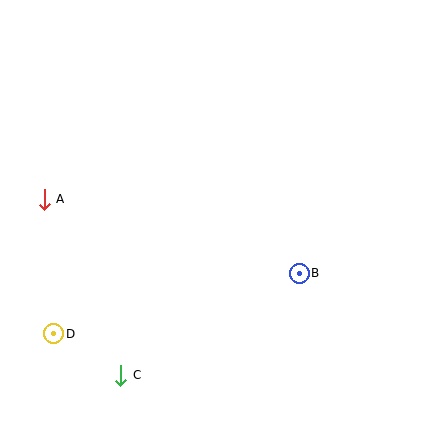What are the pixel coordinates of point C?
Point C is at (121, 375).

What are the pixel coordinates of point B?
Point B is at (299, 273).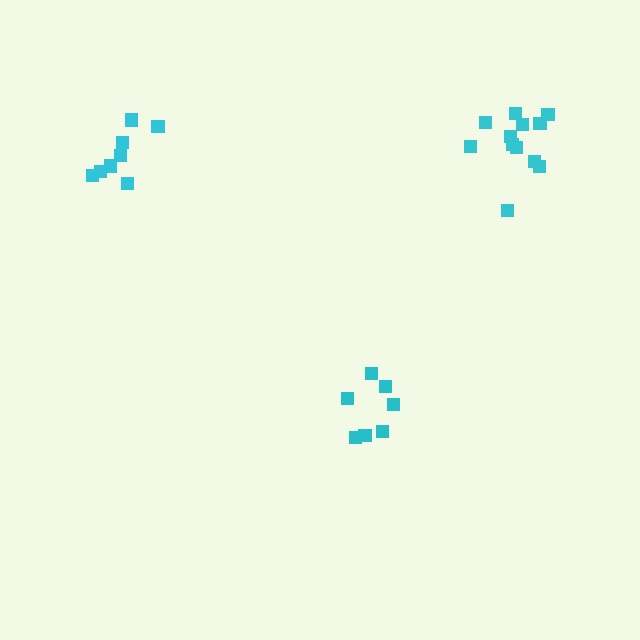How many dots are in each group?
Group 1: 8 dots, Group 2: 7 dots, Group 3: 12 dots (27 total).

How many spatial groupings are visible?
There are 3 spatial groupings.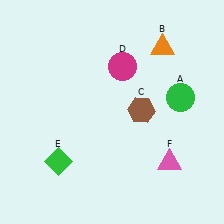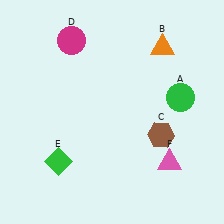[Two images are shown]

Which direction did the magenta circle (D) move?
The magenta circle (D) moved left.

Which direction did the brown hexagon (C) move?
The brown hexagon (C) moved down.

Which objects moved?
The objects that moved are: the brown hexagon (C), the magenta circle (D).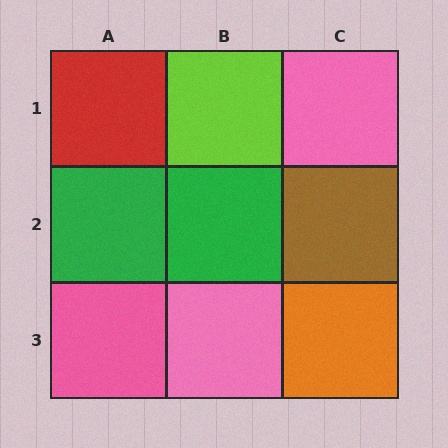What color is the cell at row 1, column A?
Red.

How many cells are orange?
1 cell is orange.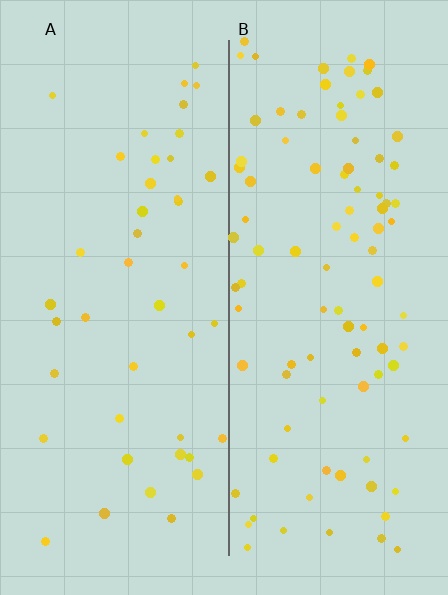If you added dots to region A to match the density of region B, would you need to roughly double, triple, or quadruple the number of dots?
Approximately double.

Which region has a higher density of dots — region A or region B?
B (the right).